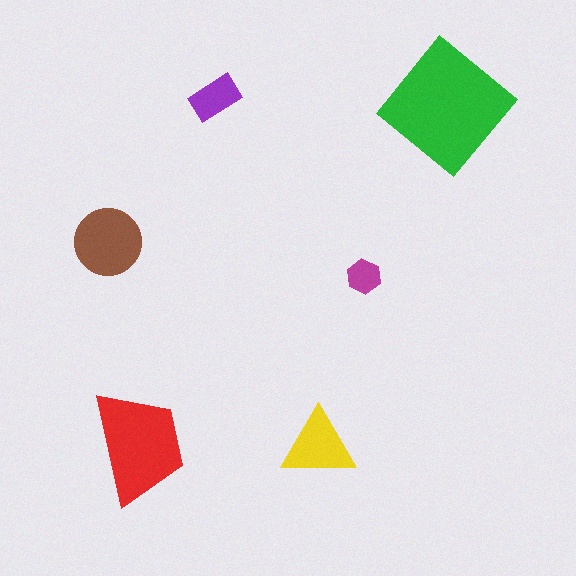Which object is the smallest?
The magenta hexagon.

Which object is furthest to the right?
The green diamond is rightmost.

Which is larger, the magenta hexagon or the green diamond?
The green diamond.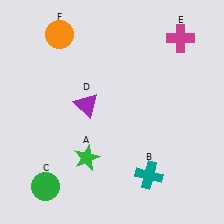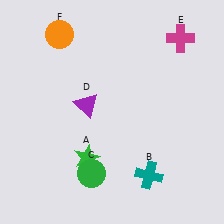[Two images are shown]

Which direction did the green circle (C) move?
The green circle (C) moved right.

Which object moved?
The green circle (C) moved right.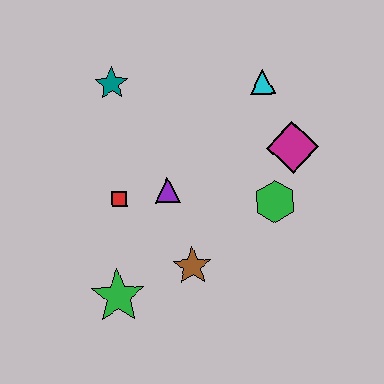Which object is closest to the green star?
The brown star is closest to the green star.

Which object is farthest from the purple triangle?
The cyan triangle is farthest from the purple triangle.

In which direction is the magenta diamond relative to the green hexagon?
The magenta diamond is above the green hexagon.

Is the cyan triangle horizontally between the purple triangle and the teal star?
No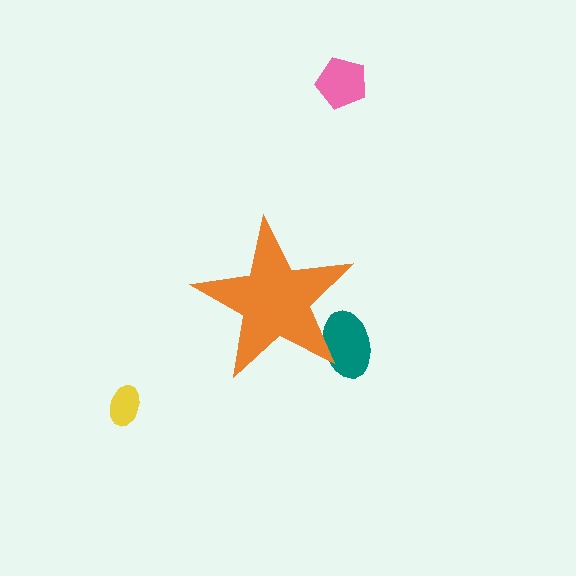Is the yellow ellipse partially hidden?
No, the yellow ellipse is fully visible.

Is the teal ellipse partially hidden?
Yes, the teal ellipse is partially hidden behind the orange star.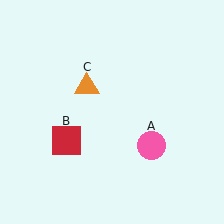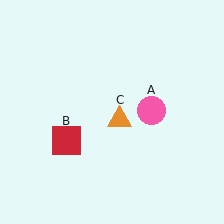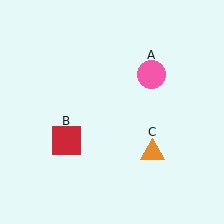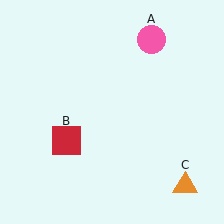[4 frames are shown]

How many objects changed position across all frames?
2 objects changed position: pink circle (object A), orange triangle (object C).